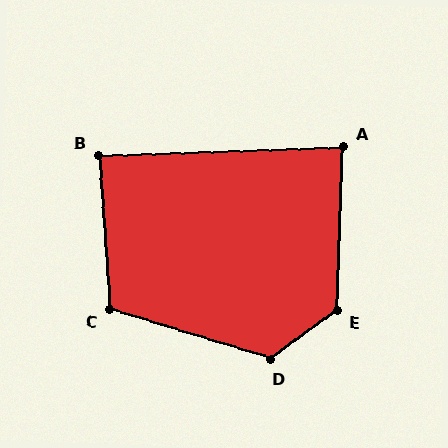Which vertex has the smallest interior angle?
A, at approximately 86 degrees.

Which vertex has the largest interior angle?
E, at approximately 128 degrees.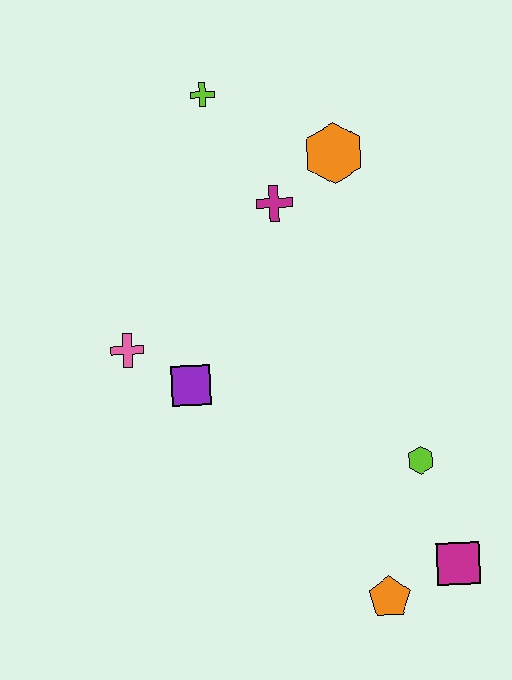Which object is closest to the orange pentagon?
The magenta square is closest to the orange pentagon.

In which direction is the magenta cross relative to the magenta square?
The magenta cross is above the magenta square.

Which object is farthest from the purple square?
The magenta square is farthest from the purple square.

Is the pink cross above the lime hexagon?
Yes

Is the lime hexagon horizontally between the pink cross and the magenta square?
Yes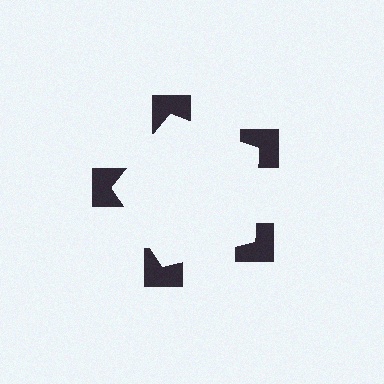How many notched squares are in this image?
There are 5 — one at each vertex of the illusory pentagon.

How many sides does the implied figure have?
5 sides.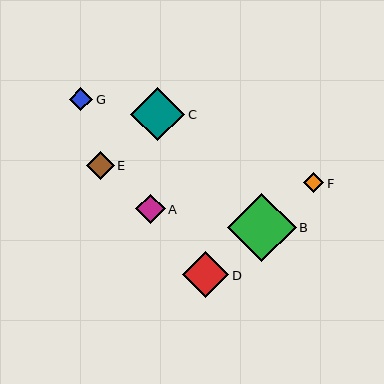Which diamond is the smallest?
Diamond F is the smallest with a size of approximately 20 pixels.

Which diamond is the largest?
Diamond B is the largest with a size of approximately 69 pixels.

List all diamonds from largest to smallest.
From largest to smallest: B, C, D, A, E, G, F.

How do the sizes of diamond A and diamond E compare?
Diamond A and diamond E are approximately the same size.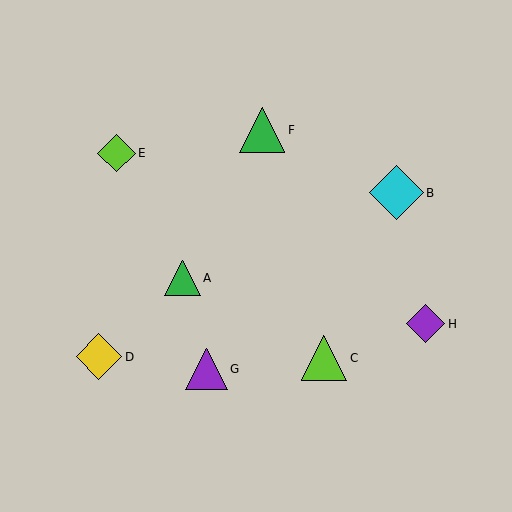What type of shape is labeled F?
Shape F is a green triangle.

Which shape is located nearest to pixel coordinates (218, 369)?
The purple triangle (labeled G) at (207, 369) is nearest to that location.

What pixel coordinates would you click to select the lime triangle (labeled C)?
Click at (324, 358) to select the lime triangle C.